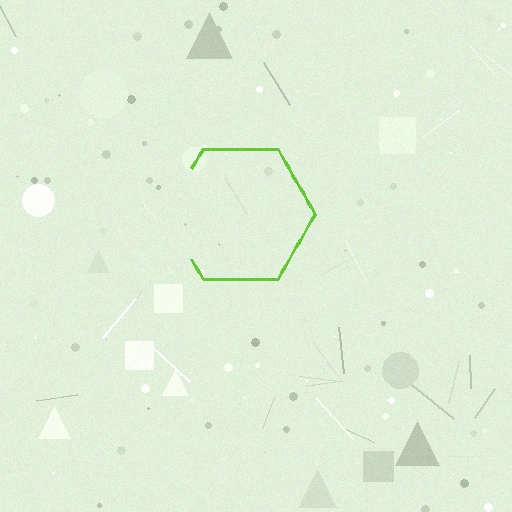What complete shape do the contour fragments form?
The contour fragments form a hexagon.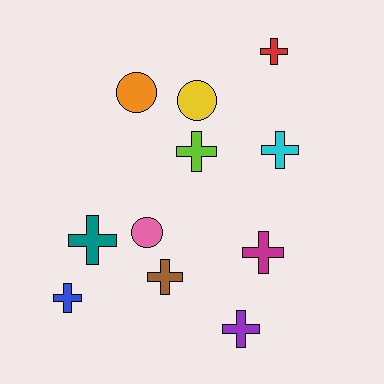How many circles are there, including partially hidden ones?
There are 3 circles.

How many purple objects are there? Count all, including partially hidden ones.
There is 1 purple object.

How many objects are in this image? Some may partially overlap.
There are 11 objects.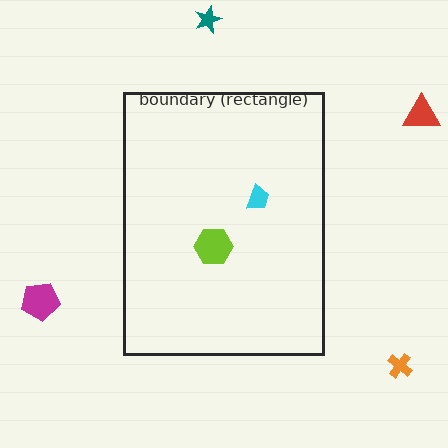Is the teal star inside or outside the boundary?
Outside.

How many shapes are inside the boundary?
2 inside, 4 outside.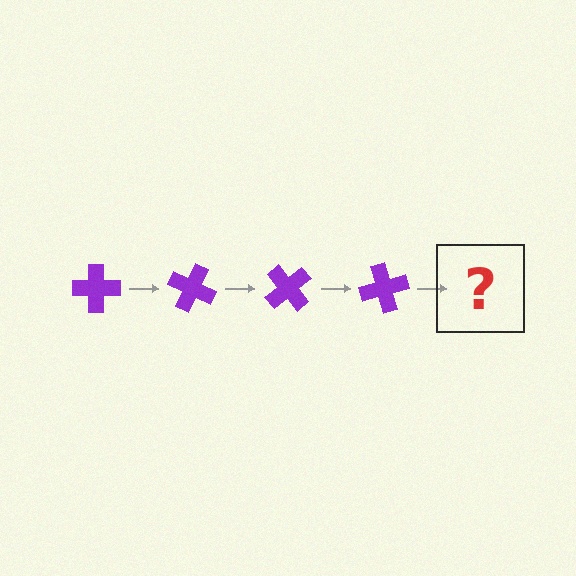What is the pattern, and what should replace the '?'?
The pattern is that the cross rotates 25 degrees each step. The '?' should be a purple cross rotated 100 degrees.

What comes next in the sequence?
The next element should be a purple cross rotated 100 degrees.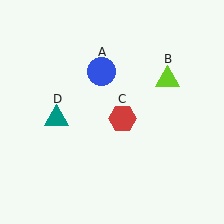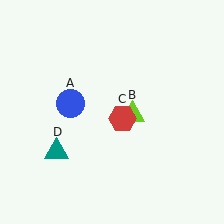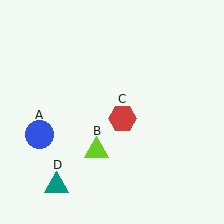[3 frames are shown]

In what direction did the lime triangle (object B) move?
The lime triangle (object B) moved down and to the left.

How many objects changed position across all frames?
3 objects changed position: blue circle (object A), lime triangle (object B), teal triangle (object D).